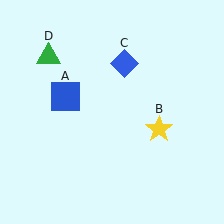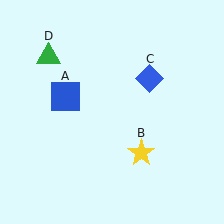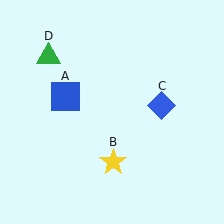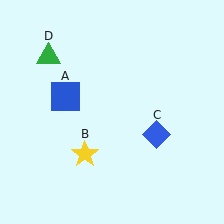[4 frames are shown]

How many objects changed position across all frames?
2 objects changed position: yellow star (object B), blue diamond (object C).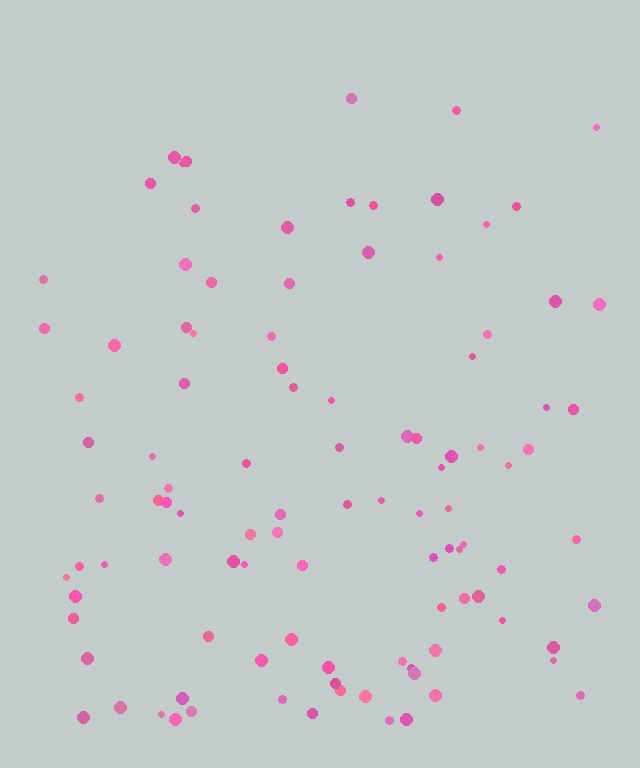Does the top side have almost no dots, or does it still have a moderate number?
Still a moderate number, just noticeably fewer than the bottom.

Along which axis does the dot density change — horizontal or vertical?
Vertical.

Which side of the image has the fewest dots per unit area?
The top.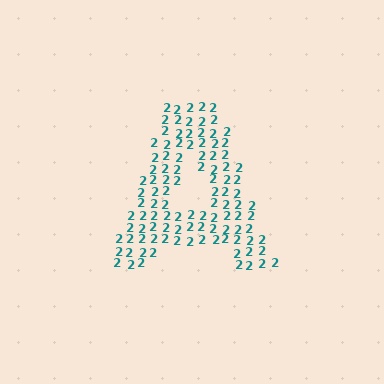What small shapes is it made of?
It is made of small digit 2's.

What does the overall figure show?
The overall figure shows the letter A.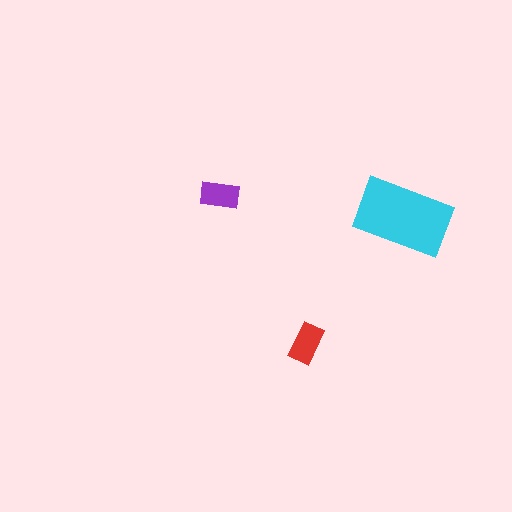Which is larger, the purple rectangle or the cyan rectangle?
The cyan one.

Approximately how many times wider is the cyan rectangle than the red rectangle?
About 2.5 times wider.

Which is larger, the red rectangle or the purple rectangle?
The red one.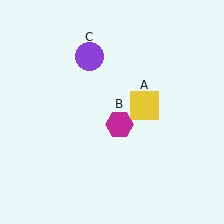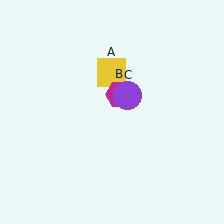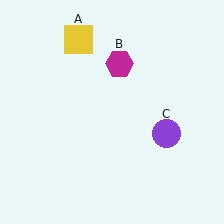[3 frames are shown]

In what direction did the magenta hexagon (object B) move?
The magenta hexagon (object B) moved up.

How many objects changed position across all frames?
3 objects changed position: yellow square (object A), magenta hexagon (object B), purple circle (object C).